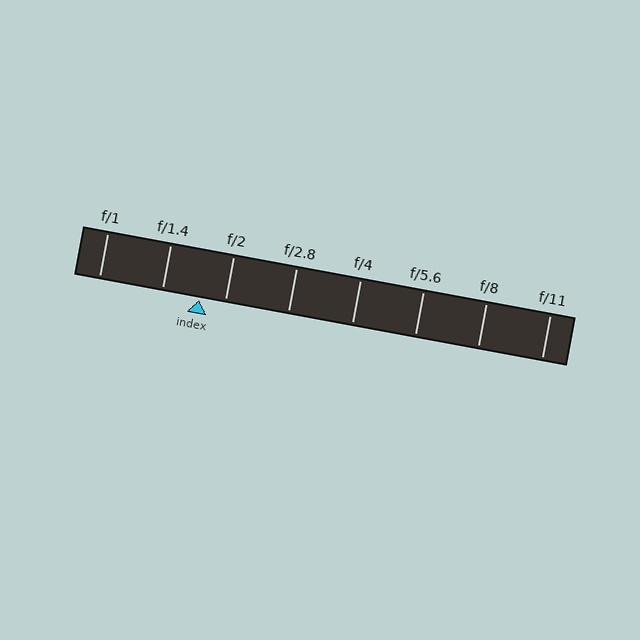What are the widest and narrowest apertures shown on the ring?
The widest aperture shown is f/1 and the narrowest is f/11.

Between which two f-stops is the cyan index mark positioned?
The index mark is between f/1.4 and f/2.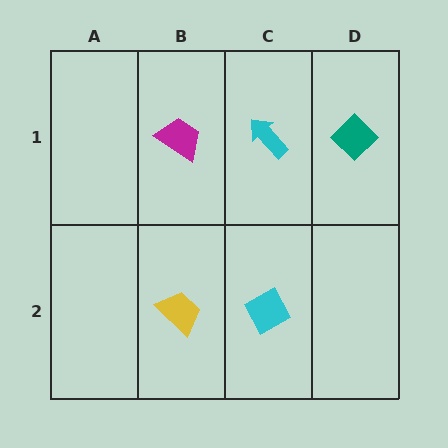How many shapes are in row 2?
2 shapes.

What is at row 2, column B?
A yellow trapezoid.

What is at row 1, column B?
A magenta trapezoid.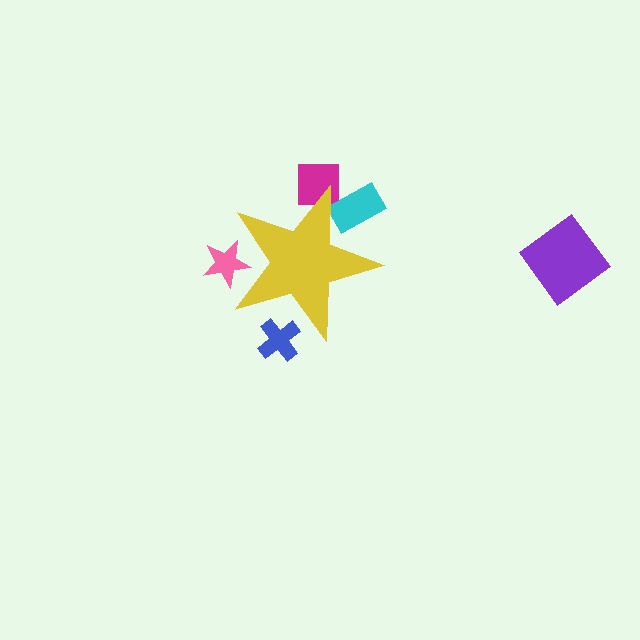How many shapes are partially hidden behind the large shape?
4 shapes are partially hidden.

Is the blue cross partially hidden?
Yes, the blue cross is partially hidden behind the yellow star.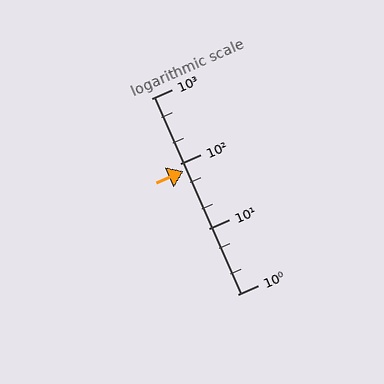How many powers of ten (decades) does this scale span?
The scale spans 3 decades, from 1 to 1000.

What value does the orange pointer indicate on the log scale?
The pointer indicates approximately 77.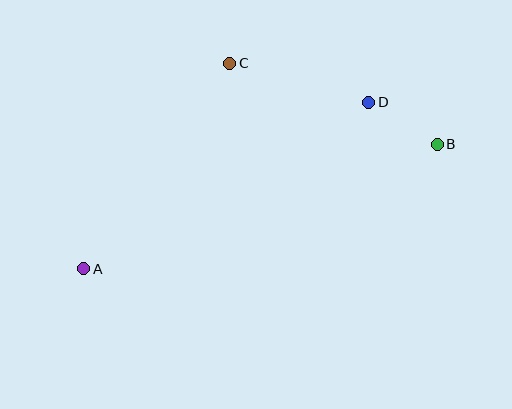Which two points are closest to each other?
Points B and D are closest to each other.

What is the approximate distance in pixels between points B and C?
The distance between B and C is approximately 223 pixels.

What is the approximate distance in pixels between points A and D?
The distance between A and D is approximately 330 pixels.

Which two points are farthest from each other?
Points A and B are farthest from each other.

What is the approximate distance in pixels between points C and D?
The distance between C and D is approximately 144 pixels.